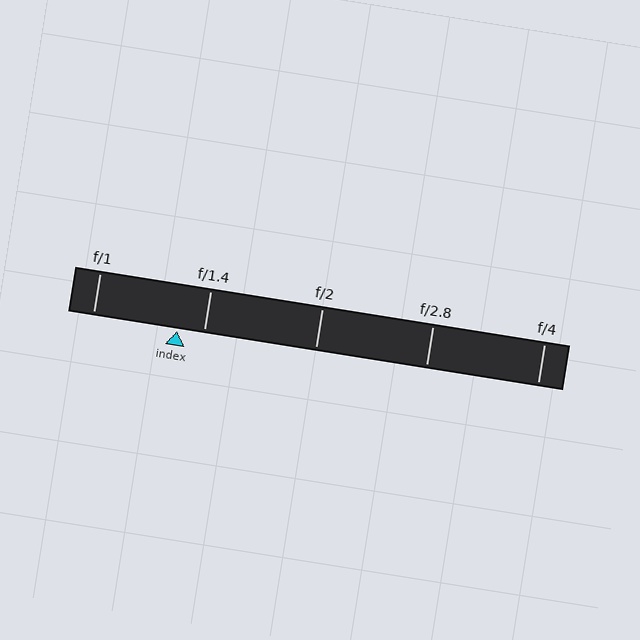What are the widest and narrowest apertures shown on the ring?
The widest aperture shown is f/1 and the narrowest is f/4.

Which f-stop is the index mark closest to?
The index mark is closest to f/1.4.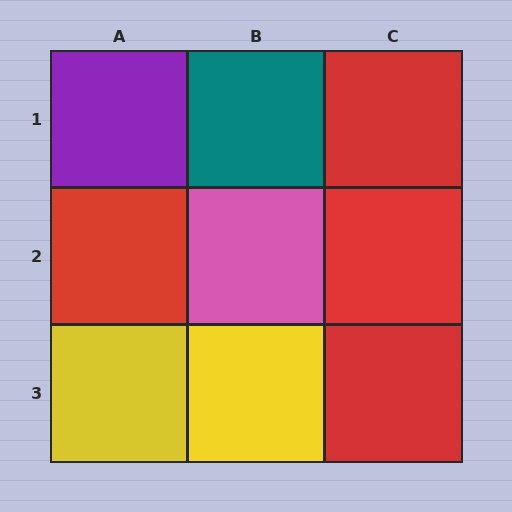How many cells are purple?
1 cell is purple.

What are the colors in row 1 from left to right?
Purple, teal, red.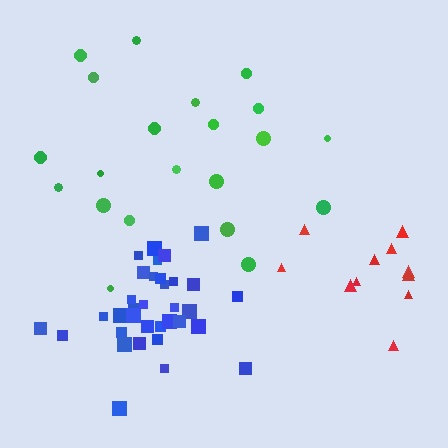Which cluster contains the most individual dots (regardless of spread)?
Blue (34).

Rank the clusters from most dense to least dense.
blue, red, green.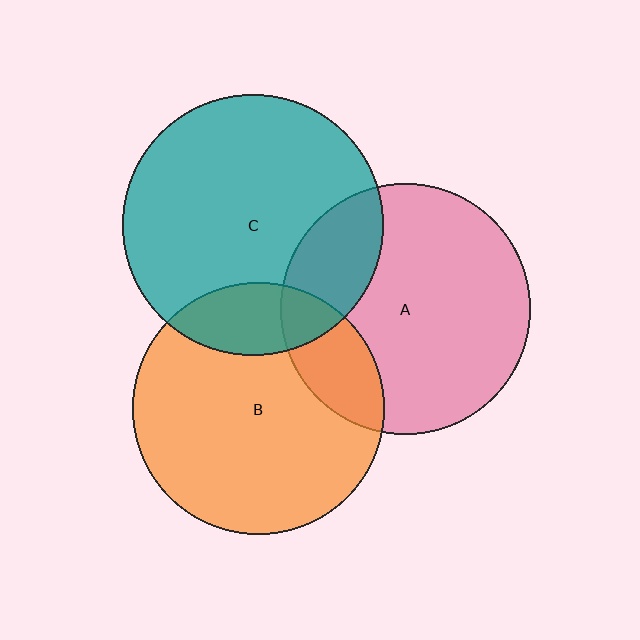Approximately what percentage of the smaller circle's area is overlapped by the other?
Approximately 20%.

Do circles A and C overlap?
Yes.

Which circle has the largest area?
Circle C (teal).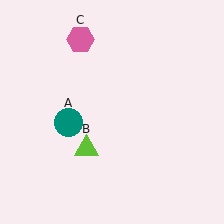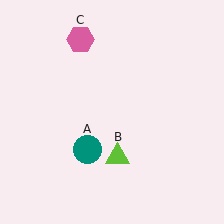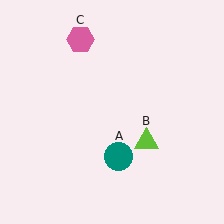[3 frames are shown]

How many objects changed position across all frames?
2 objects changed position: teal circle (object A), lime triangle (object B).